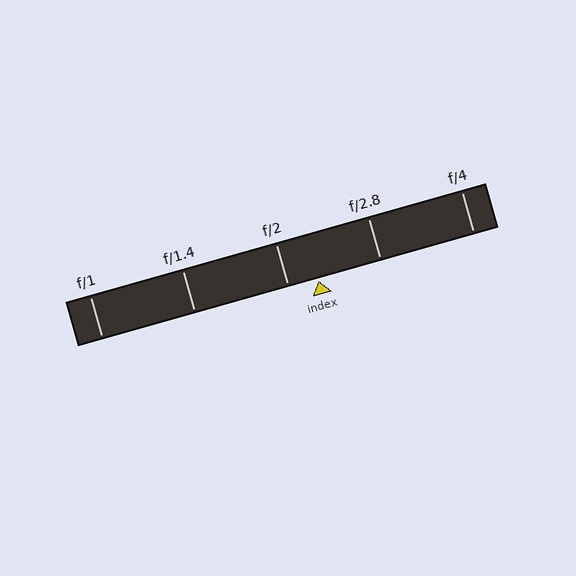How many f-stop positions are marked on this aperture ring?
There are 5 f-stop positions marked.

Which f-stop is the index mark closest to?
The index mark is closest to f/2.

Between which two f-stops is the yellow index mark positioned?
The index mark is between f/2 and f/2.8.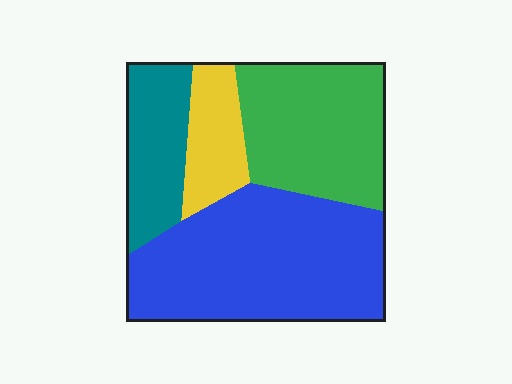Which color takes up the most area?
Blue, at roughly 45%.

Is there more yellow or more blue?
Blue.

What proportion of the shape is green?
Green covers around 30% of the shape.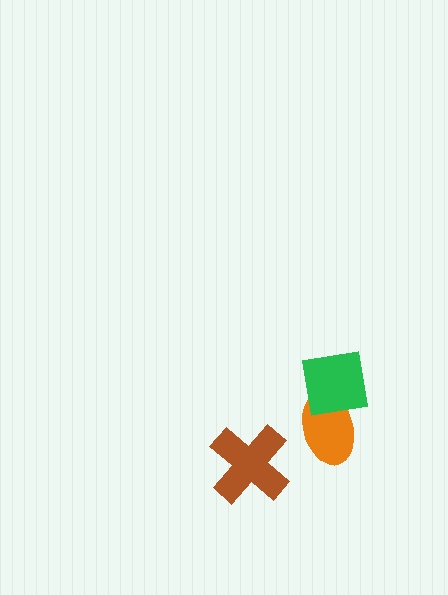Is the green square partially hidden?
No, no other shape covers it.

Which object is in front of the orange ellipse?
The green square is in front of the orange ellipse.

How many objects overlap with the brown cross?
0 objects overlap with the brown cross.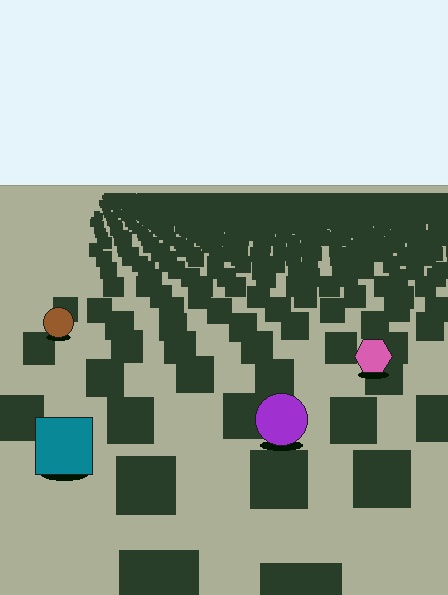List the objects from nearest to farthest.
From nearest to farthest: the teal square, the purple circle, the pink hexagon, the brown circle.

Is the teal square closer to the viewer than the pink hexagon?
Yes. The teal square is closer — you can tell from the texture gradient: the ground texture is coarser near it.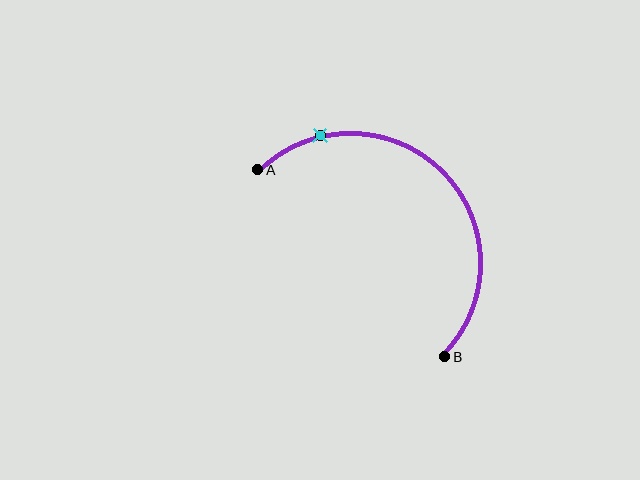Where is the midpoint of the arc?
The arc midpoint is the point on the curve farthest from the straight line joining A and B. It sits above and to the right of that line.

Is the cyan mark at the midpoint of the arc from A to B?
No. The cyan mark lies on the arc but is closer to endpoint A. The arc midpoint would be at the point on the curve equidistant along the arc from both A and B.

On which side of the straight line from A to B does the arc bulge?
The arc bulges above and to the right of the straight line connecting A and B.